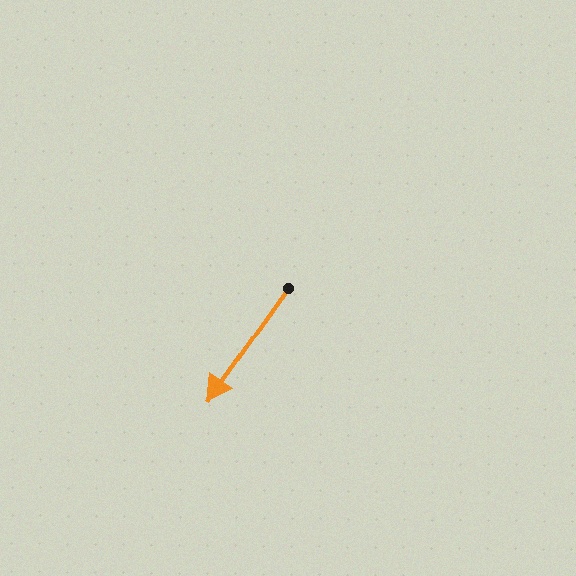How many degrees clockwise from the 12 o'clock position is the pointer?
Approximately 215 degrees.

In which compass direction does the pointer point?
Southwest.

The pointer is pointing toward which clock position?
Roughly 7 o'clock.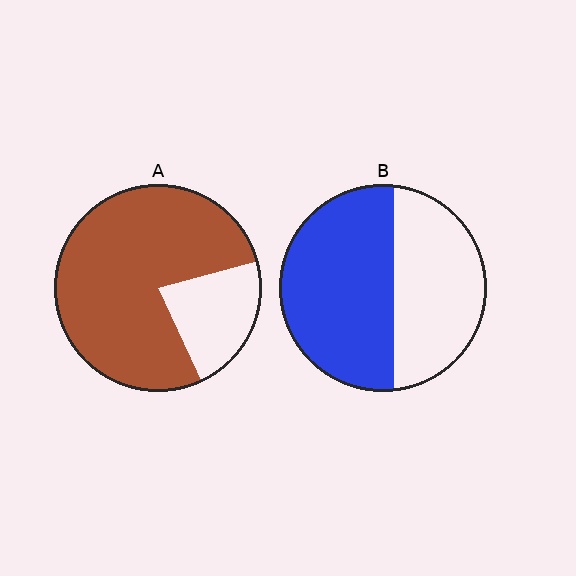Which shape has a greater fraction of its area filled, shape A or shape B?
Shape A.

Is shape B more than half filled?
Yes.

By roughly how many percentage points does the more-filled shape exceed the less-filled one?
By roughly 20 percentage points (A over B).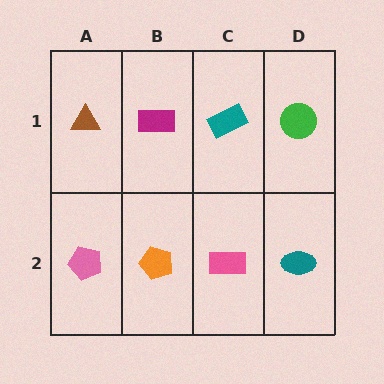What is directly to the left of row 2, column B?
A pink pentagon.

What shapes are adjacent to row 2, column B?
A magenta rectangle (row 1, column B), a pink pentagon (row 2, column A), a pink rectangle (row 2, column C).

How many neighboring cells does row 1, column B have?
3.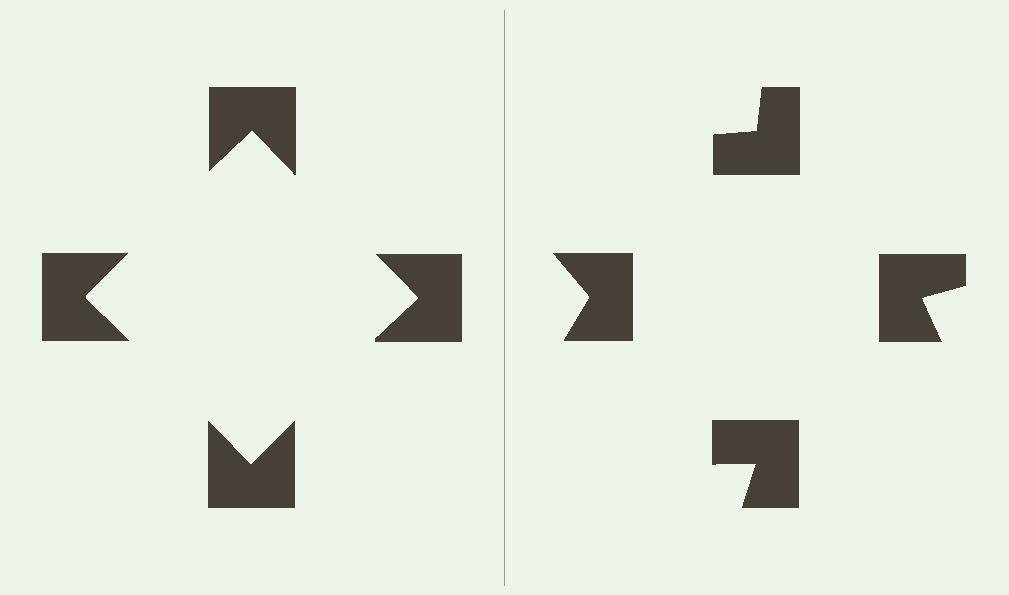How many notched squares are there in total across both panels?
8 — 4 on each side.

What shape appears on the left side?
An illusory square.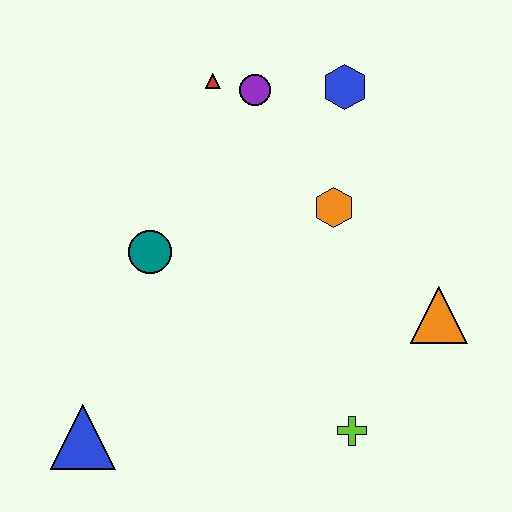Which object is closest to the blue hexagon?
The purple circle is closest to the blue hexagon.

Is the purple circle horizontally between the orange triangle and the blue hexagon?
No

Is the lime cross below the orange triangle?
Yes